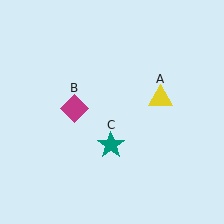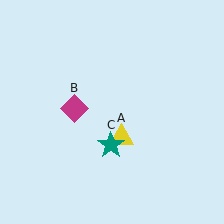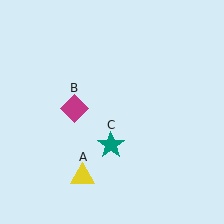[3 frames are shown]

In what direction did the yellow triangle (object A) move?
The yellow triangle (object A) moved down and to the left.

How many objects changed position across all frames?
1 object changed position: yellow triangle (object A).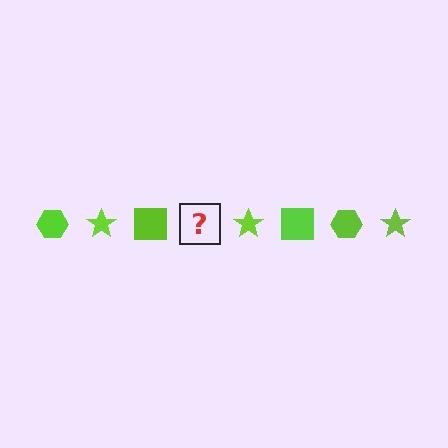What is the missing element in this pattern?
The missing element is a lime hexagon.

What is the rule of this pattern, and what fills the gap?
The rule is that the pattern cycles through hexagon, star, square shapes in lime. The gap should be filled with a lime hexagon.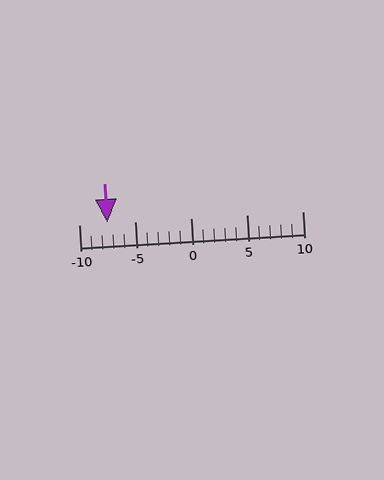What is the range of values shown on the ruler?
The ruler shows values from -10 to 10.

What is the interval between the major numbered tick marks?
The major tick marks are spaced 5 units apart.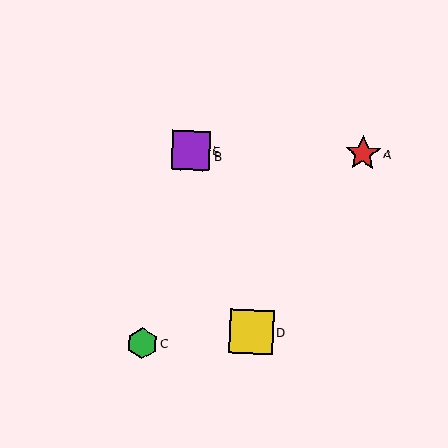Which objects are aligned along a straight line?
Objects B, D, E are aligned along a straight line.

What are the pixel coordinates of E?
Object E is at (191, 150).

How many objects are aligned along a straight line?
3 objects (B, D, E) are aligned along a straight line.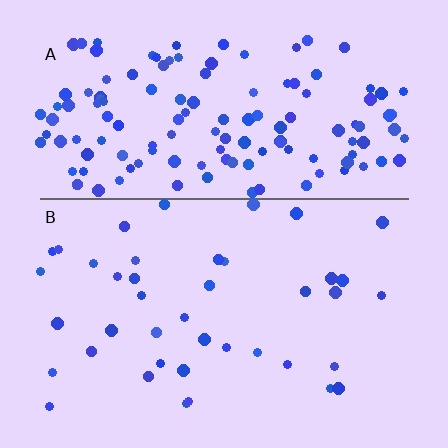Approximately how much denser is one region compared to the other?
Approximately 3.4× — region A over region B.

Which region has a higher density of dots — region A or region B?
A (the top).